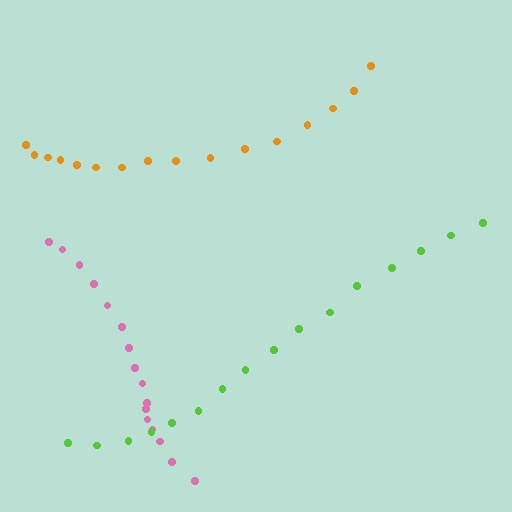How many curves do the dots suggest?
There are 3 distinct paths.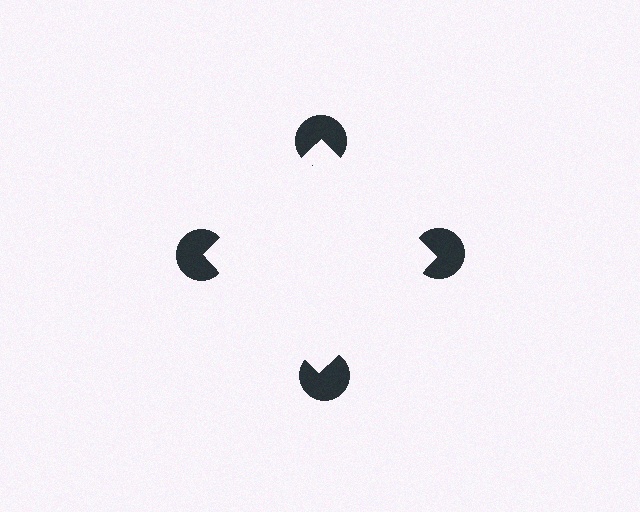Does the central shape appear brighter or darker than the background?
It typically appears slightly brighter than the background, even though no actual brightness change is drawn.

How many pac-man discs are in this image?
There are 4 — one at each vertex of the illusory square.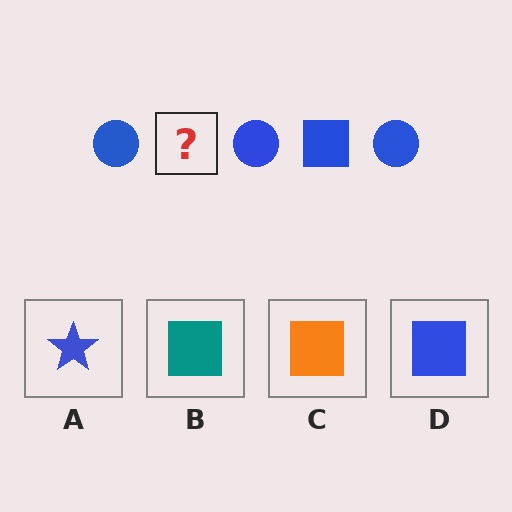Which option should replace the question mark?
Option D.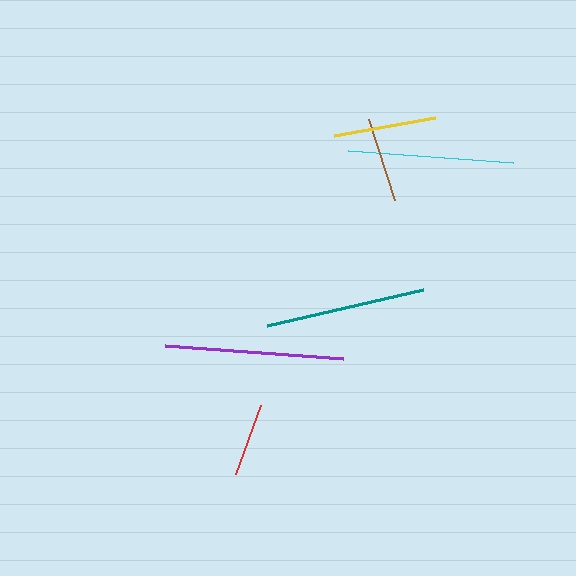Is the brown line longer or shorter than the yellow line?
The yellow line is longer than the brown line.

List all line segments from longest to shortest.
From longest to shortest: purple, cyan, teal, yellow, brown, red.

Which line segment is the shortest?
The red line is the shortest at approximately 74 pixels.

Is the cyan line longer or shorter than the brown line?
The cyan line is longer than the brown line.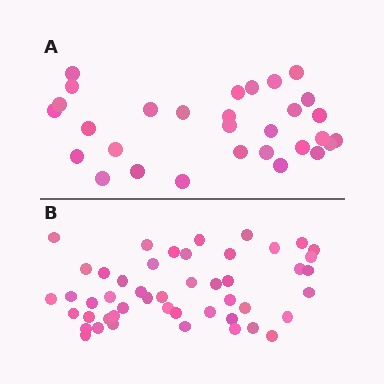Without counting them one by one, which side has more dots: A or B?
Region B (the bottom region) has more dots.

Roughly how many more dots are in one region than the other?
Region B has approximately 20 more dots than region A.